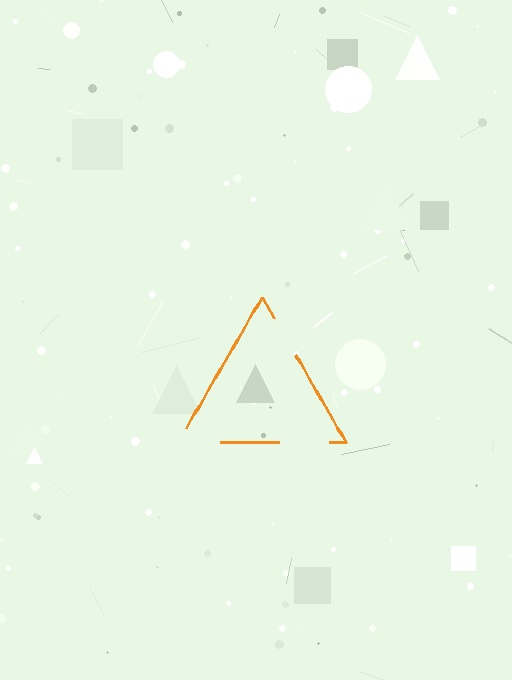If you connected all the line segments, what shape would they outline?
They would outline a triangle.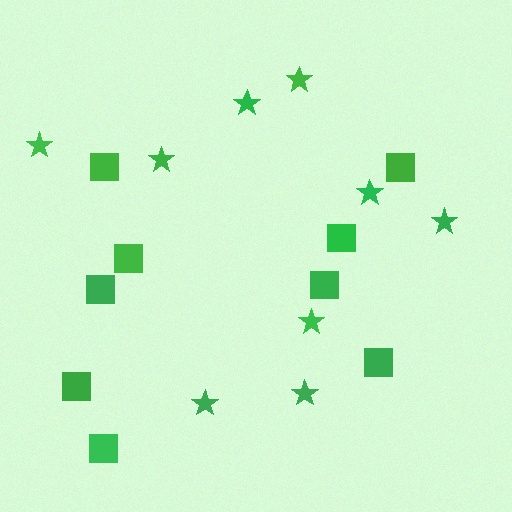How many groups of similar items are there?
There are 2 groups: one group of squares (9) and one group of stars (9).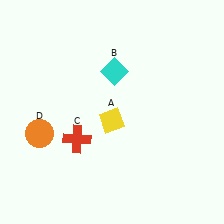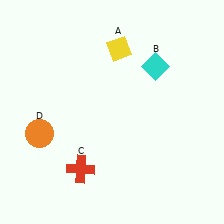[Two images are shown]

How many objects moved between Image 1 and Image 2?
3 objects moved between the two images.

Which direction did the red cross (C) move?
The red cross (C) moved down.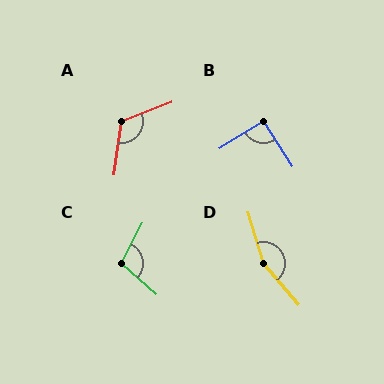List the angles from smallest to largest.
B (91°), C (103°), A (118°), D (156°).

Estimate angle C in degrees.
Approximately 103 degrees.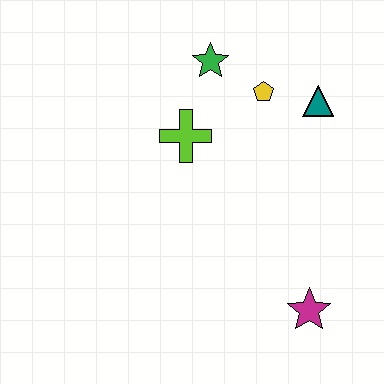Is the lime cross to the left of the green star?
Yes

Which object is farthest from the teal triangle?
The magenta star is farthest from the teal triangle.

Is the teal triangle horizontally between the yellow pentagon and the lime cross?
No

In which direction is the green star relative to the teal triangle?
The green star is to the left of the teal triangle.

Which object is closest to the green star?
The yellow pentagon is closest to the green star.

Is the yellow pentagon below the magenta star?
No